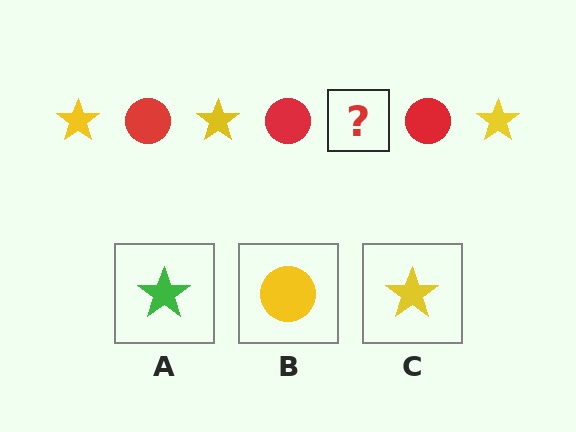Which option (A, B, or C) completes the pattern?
C.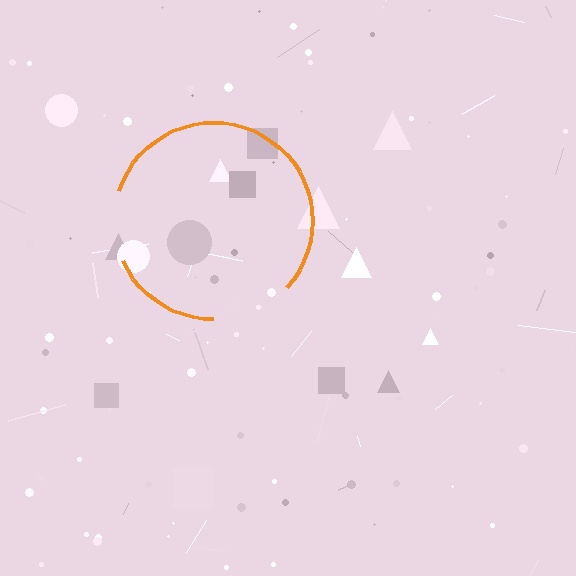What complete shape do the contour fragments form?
The contour fragments form a circle.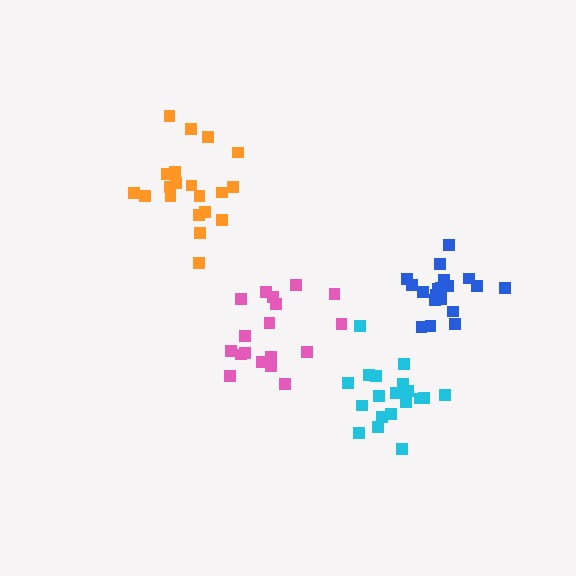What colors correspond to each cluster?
The clusters are colored: pink, orange, blue, cyan.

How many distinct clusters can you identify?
There are 4 distinct clusters.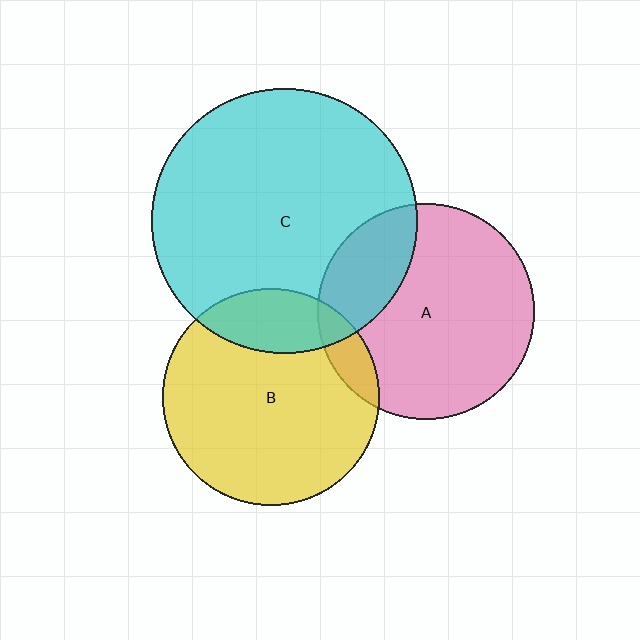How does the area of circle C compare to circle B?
Approximately 1.5 times.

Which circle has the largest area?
Circle C (cyan).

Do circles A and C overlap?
Yes.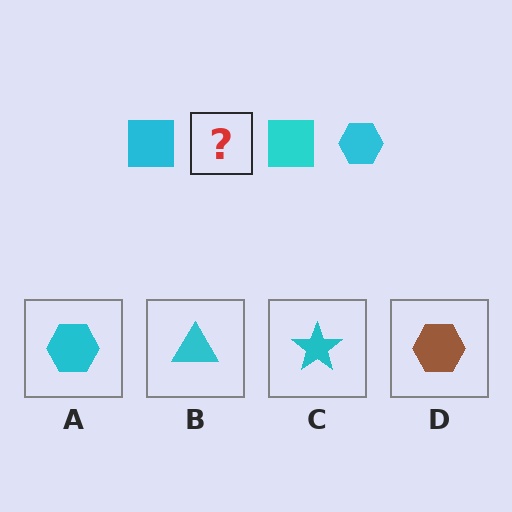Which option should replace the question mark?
Option A.